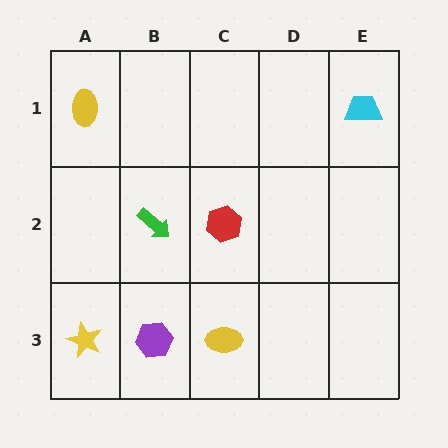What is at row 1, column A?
A yellow ellipse.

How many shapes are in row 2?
2 shapes.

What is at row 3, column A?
A yellow star.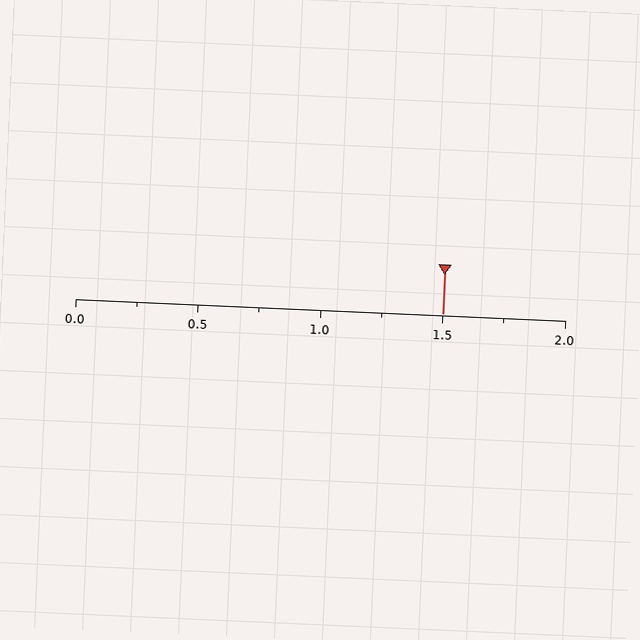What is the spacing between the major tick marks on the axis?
The major ticks are spaced 0.5 apart.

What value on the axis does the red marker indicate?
The marker indicates approximately 1.5.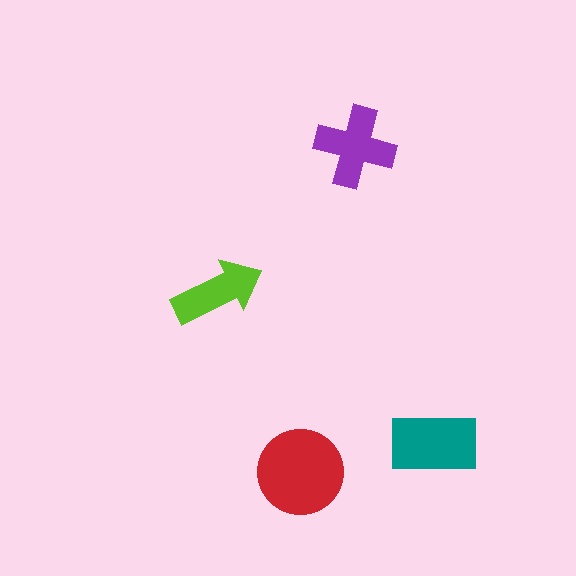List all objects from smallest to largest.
The lime arrow, the purple cross, the teal rectangle, the red circle.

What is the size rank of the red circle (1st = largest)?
1st.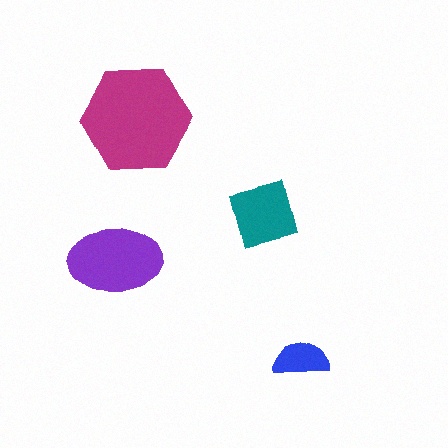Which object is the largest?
The magenta hexagon.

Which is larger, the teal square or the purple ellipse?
The purple ellipse.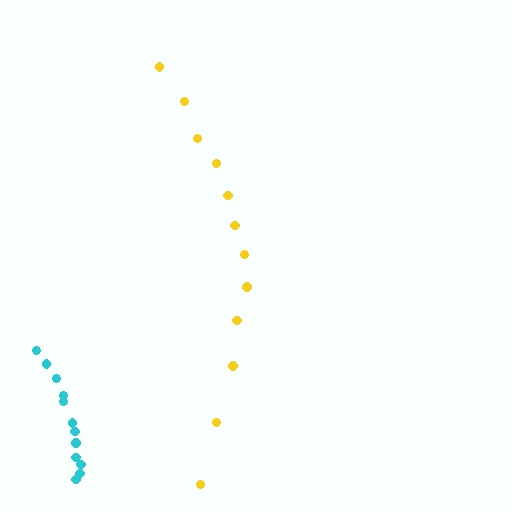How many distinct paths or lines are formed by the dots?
There are 2 distinct paths.